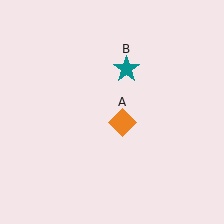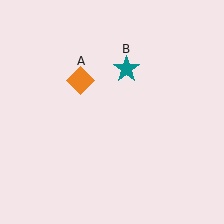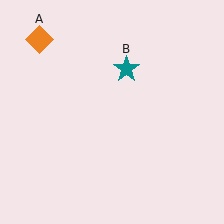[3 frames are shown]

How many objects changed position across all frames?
1 object changed position: orange diamond (object A).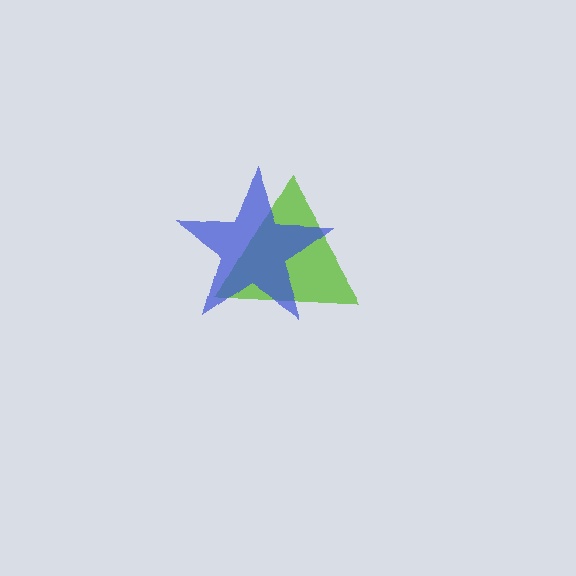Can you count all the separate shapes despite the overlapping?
Yes, there are 2 separate shapes.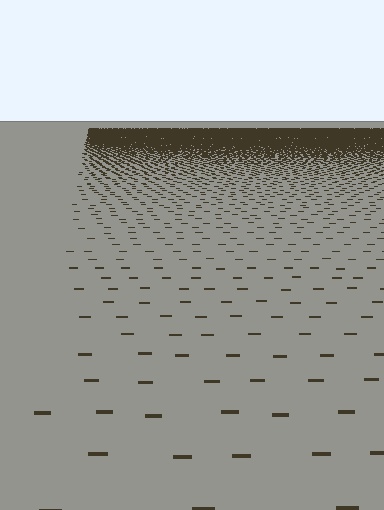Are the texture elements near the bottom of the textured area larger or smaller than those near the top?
Larger. Near the bottom, elements are closer to the viewer and appear at a bigger on-screen size.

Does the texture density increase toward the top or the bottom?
Density increases toward the top.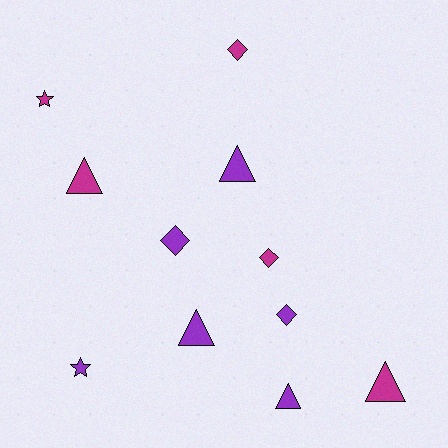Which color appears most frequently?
Purple, with 6 objects.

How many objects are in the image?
There are 11 objects.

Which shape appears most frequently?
Triangle, with 5 objects.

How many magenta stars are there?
There is 1 magenta star.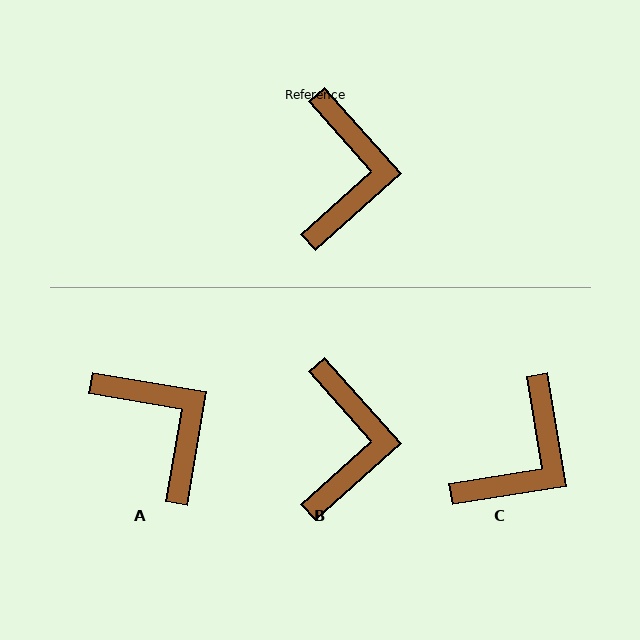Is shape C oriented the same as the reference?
No, it is off by about 33 degrees.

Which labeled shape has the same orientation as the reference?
B.